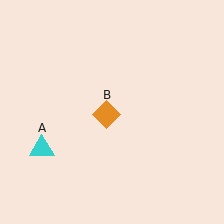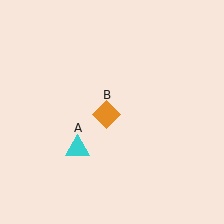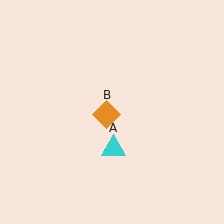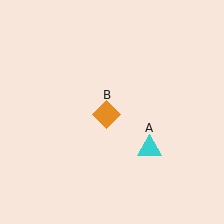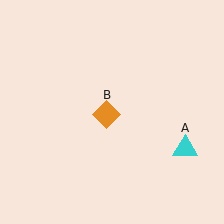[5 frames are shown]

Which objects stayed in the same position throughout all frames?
Orange diamond (object B) remained stationary.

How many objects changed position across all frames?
1 object changed position: cyan triangle (object A).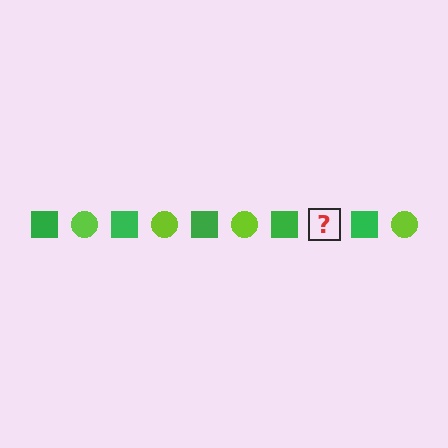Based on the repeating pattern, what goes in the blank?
The blank should be a lime circle.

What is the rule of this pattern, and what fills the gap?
The rule is that the pattern alternates between green square and lime circle. The gap should be filled with a lime circle.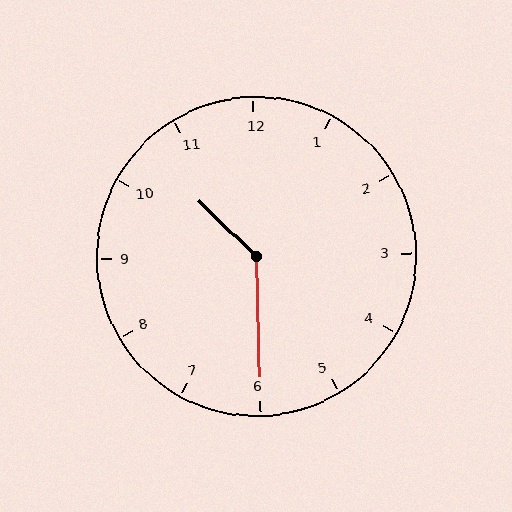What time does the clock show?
10:30.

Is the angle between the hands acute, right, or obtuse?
It is obtuse.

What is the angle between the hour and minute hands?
Approximately 135 degrees.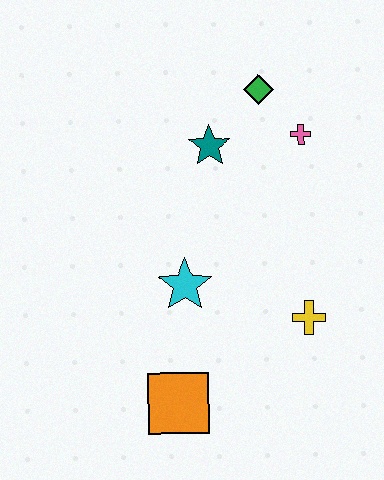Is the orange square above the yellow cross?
No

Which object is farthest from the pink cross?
The orange square is farthest from the pink cross.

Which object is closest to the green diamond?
The pink cross is closest to the green diamond.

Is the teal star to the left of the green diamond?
Yes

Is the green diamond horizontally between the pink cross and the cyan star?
Yes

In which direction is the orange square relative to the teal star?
The orange square is below the teal star.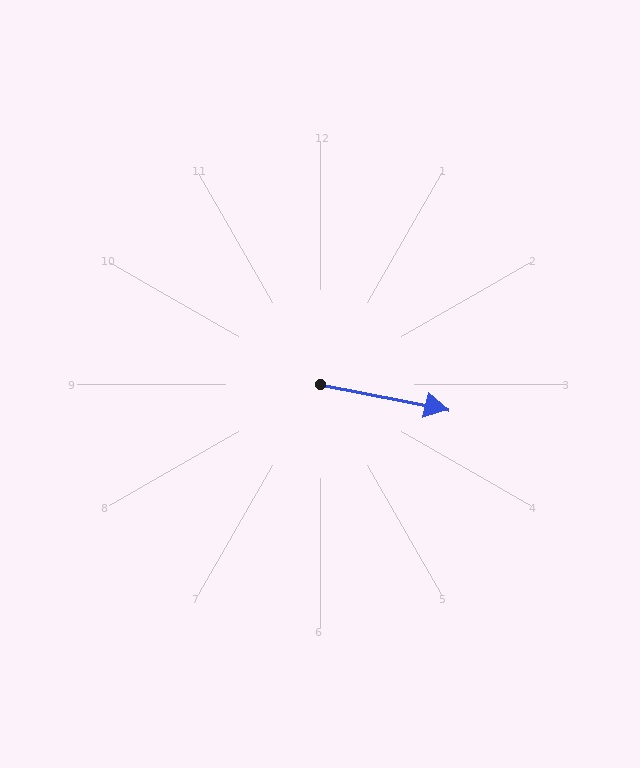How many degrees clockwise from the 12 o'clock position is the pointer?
Approximately 101 degrees.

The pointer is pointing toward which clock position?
Roughly 3 o'clock.